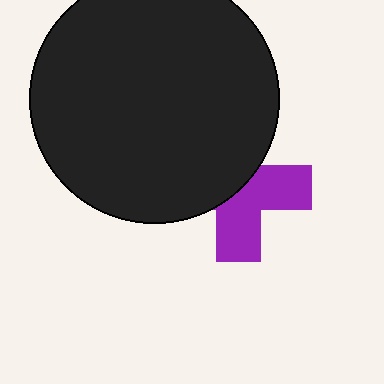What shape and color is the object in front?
The object in front is a black circle.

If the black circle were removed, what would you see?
You would see the complete purple cross.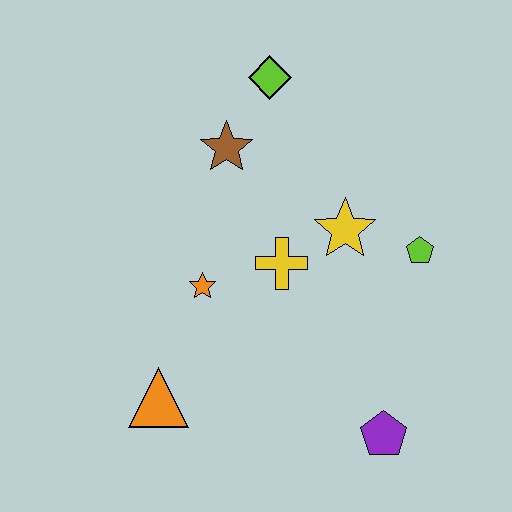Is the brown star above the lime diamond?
No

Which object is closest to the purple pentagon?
The lime pentagon is closest to the purple pentagon.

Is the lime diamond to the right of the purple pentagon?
No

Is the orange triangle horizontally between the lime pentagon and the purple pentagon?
No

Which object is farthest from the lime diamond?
The purple pentagon is farthest from the lime diamond.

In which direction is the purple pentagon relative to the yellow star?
The purple pentagon is below the yellow star.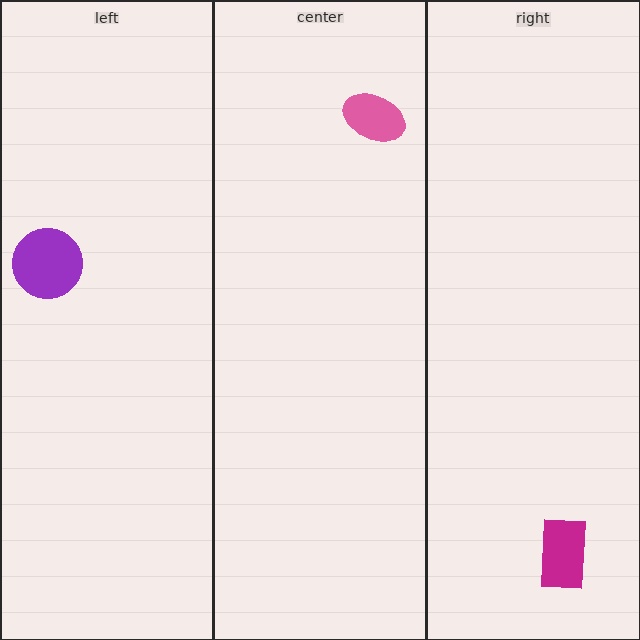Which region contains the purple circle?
The left region.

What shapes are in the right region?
The magenta rectangle.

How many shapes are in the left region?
1.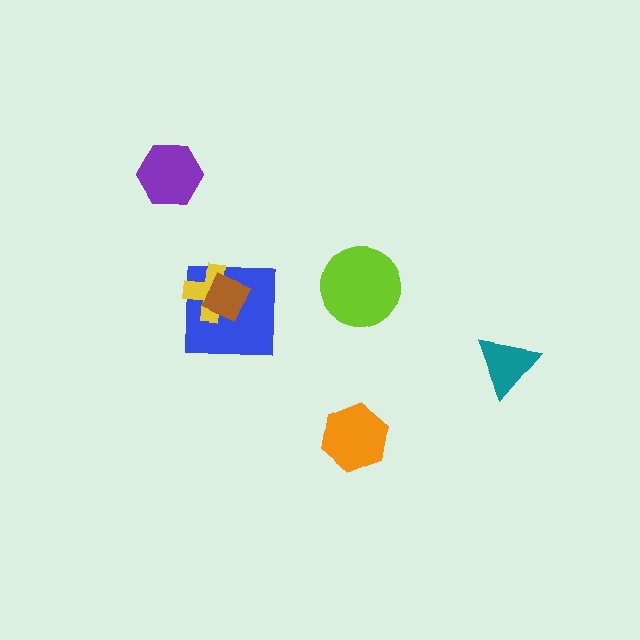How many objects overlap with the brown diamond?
2 objects overlap with the brown diamond.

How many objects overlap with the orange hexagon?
0 objects overlap with the orange hexagon.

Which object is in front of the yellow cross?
The brown diamond is in front of the yellow cross.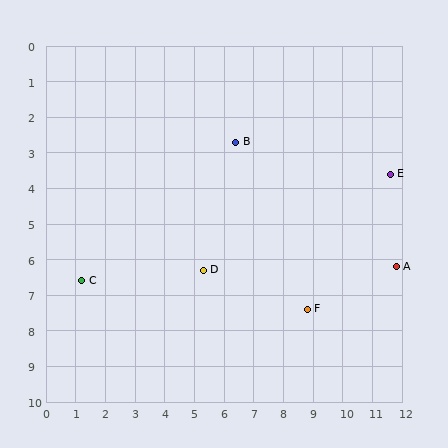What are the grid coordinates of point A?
Point A is at approximately (11.8, 6.2).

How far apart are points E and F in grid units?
Points E and F are about 4.7 grid units apart.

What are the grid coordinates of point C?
Point C is at approximately (1.2, 6.6).